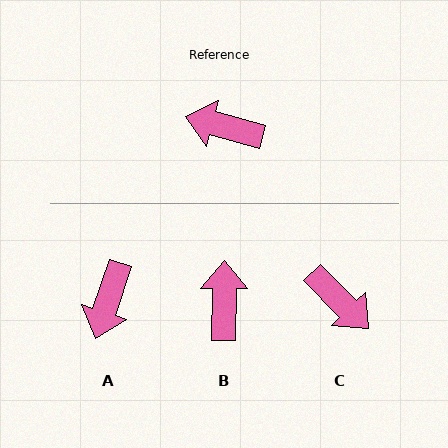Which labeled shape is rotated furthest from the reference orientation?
C, about 150 degrees away.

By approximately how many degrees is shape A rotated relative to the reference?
Approximately 87 degrees counter-clockwise.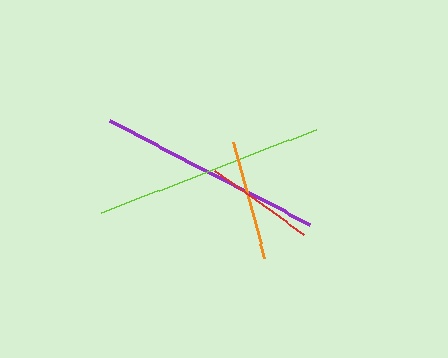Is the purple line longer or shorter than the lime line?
The lime line is longer than the purple line.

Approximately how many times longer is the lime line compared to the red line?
The lime line is approximately 2.1 times the length of the red line.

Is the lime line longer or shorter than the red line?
The lime line is longer than the red line.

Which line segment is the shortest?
The red line is the shortest at approximately 109 pixels.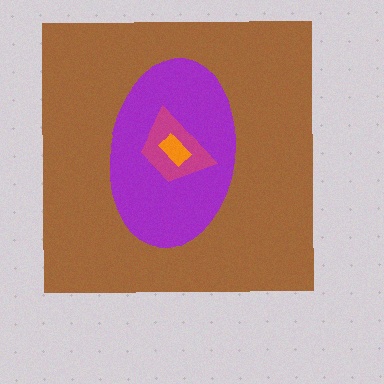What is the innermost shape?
The orange rectangle.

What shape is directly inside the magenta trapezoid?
The orange rectangle.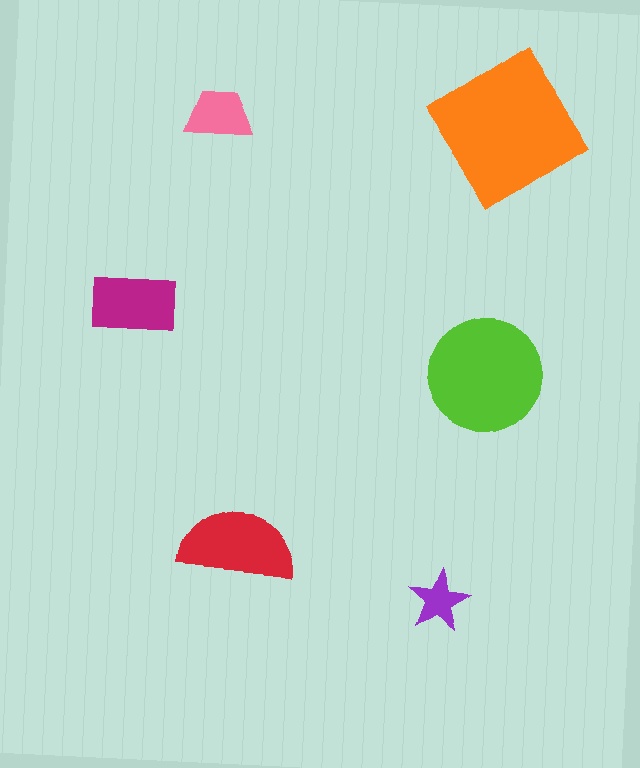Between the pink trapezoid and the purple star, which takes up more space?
The pink trapezoid.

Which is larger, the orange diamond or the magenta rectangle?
The orange diamond.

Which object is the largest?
The orange diamond.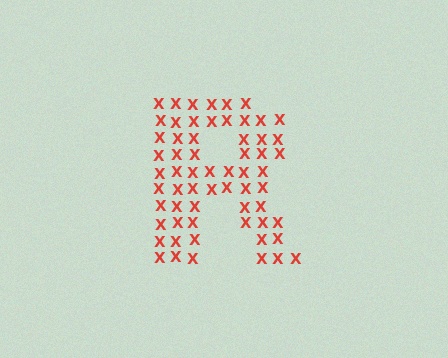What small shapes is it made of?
It is made of small letter X's.